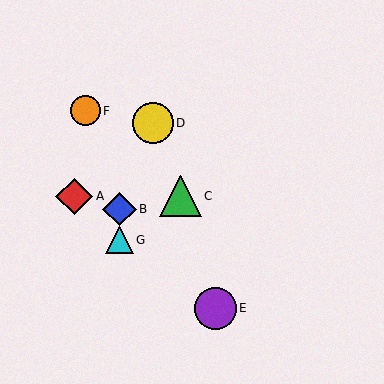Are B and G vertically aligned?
Yes, both are at x≈119.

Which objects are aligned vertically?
Objects B, G are aligned vertically.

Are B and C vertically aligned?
No, B is at x≈119 and C is at x≈181.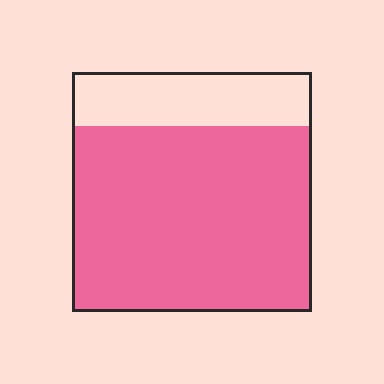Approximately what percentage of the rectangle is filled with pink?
Approximately 80%.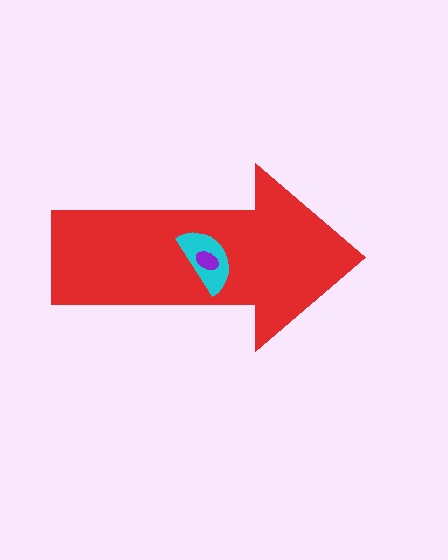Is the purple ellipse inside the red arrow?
Yes.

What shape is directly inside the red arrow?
The cyan semicircle.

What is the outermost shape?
The red arrow.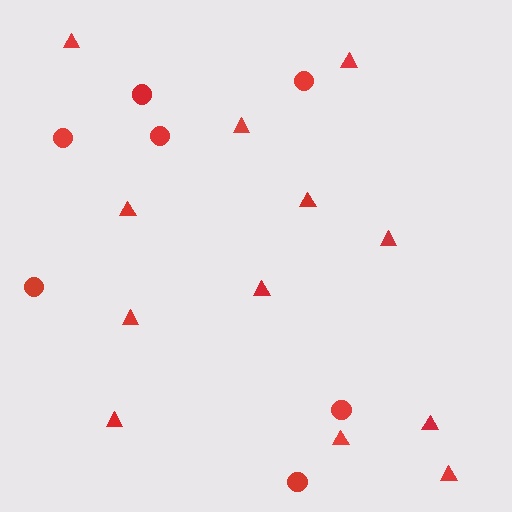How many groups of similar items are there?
There are 2 groups: one group of circles (7) and one group of triangles (12).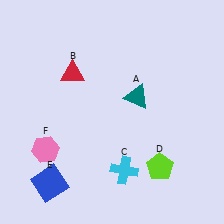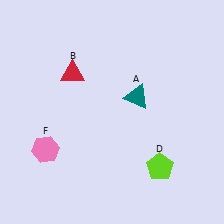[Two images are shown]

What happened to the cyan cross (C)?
The cyan cross (C) was removed in Image 2. It was in the bottom-right area of Image 1.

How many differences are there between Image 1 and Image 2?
There are 2 differences between the two images.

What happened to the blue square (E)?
The blue square (E) was removed in Image 2. It was in the bottom-left area of Image 1.